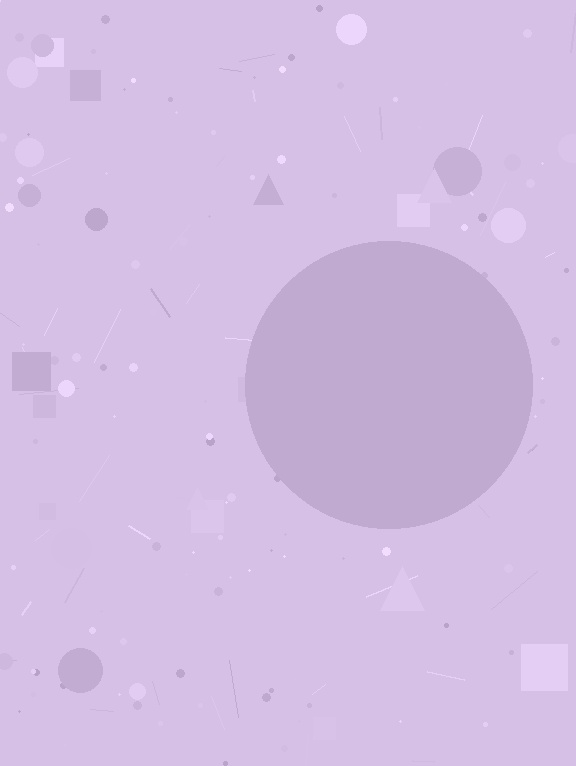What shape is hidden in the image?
A circle is hidden in the image.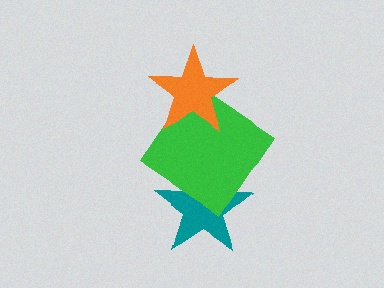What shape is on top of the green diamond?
The orange star is on top of the green diamond.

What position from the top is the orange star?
The orange star is 1st from the top.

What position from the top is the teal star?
The teal star is 3rd from the top.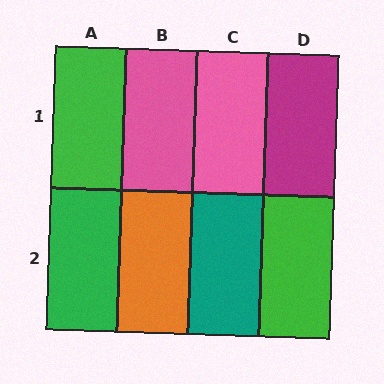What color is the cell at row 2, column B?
Orange.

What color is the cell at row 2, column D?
Green.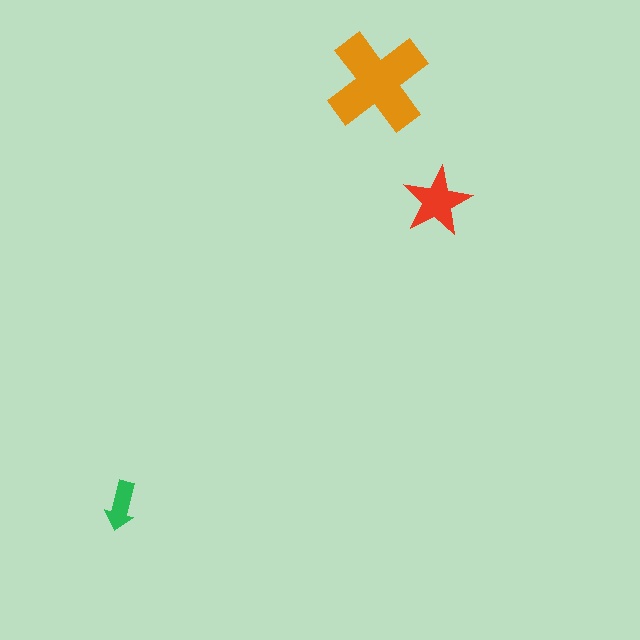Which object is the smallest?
The green arrow.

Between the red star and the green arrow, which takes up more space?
The red star.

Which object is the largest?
The orange cross.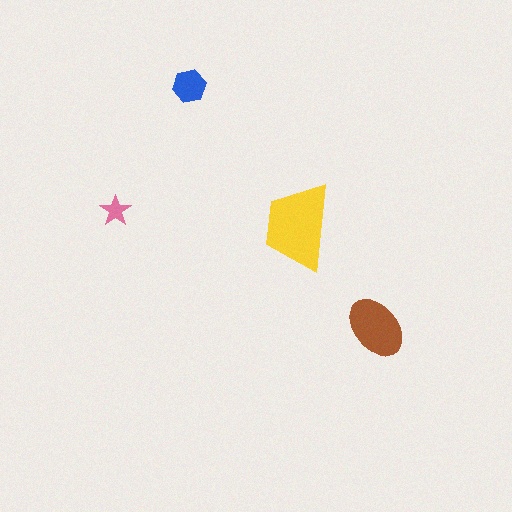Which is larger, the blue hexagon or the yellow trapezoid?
The yellow trapezoid.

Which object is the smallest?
The pink star.